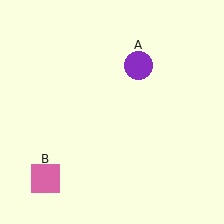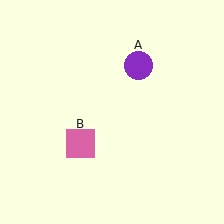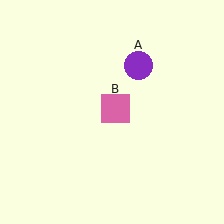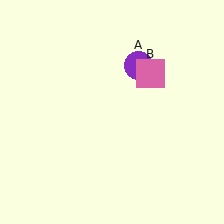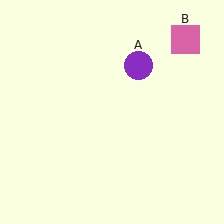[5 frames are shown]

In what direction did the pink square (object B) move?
The pink square (object B) moved up and to the right.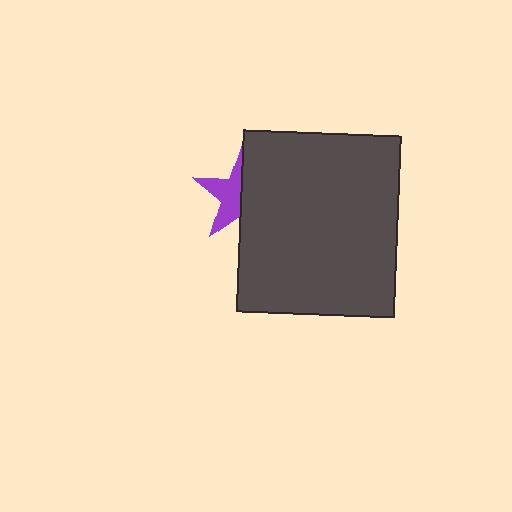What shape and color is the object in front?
The object in front is a dark gray rectangle.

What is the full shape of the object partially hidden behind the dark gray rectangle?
The partially hidden object is a purple star.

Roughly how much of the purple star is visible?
About half of it is visible (roughly 47%).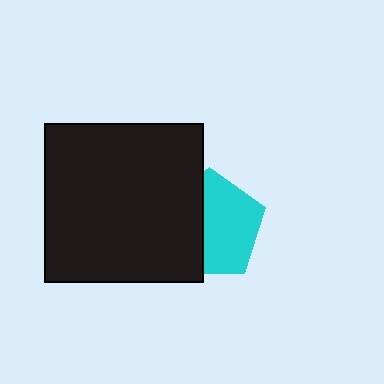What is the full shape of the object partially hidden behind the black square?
The partially hidden object is a cyan pentagon.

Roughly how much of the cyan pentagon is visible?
About half of it is visible (roughly 57%).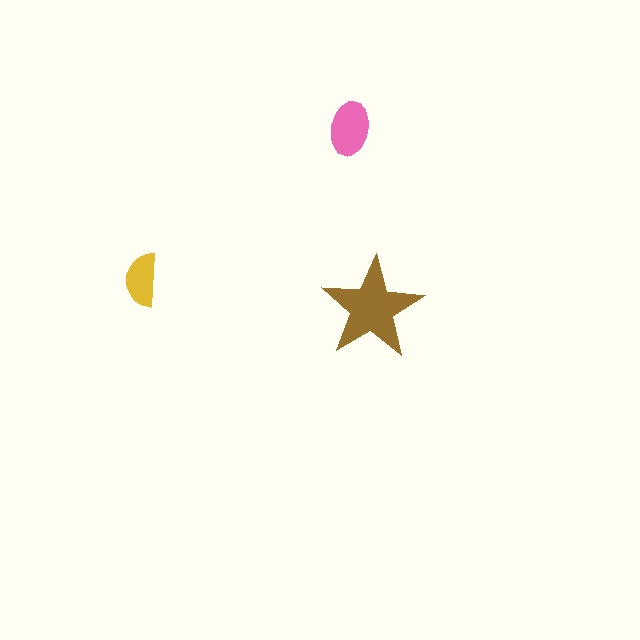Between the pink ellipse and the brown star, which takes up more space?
The brown star.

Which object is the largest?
The brown star.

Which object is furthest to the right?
The brown star is rightmost.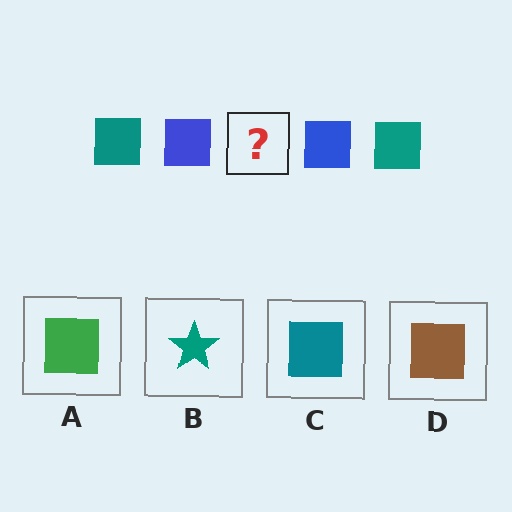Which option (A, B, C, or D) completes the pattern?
C.